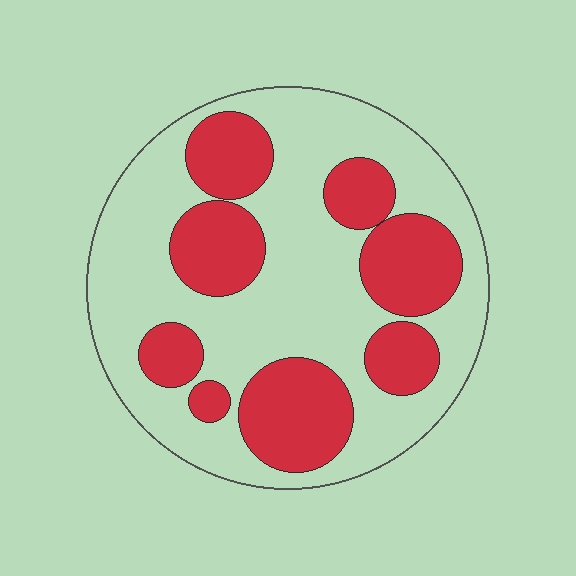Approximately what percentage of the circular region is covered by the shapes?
Approximately 35%.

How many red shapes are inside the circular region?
8.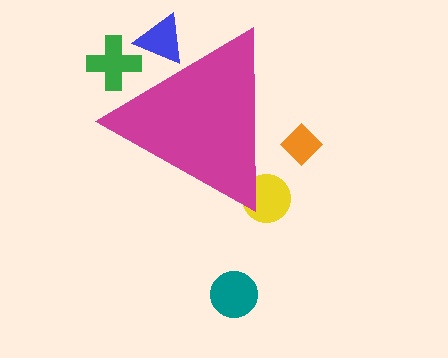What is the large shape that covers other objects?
A magenta triangle.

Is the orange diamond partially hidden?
Yes, the orange diamond is partially hidden behind the magenta triangle.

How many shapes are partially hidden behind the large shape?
4 shapes are partially hidden.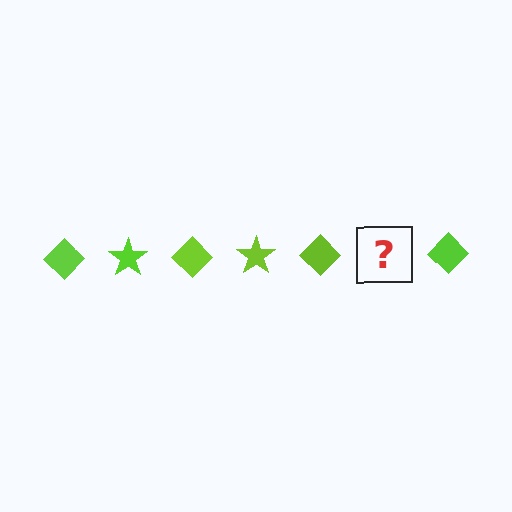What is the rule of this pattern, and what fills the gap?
The rule is that the pattern cycles through diamond, star shapes in lime. The gap should be filled with a lime star.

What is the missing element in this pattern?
The missing element is a lime star.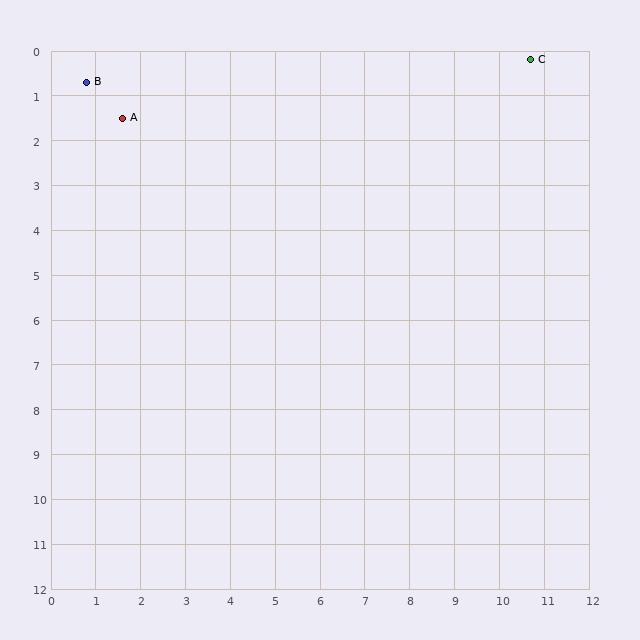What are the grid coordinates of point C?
Point C is at approximately (10.7, 0.2).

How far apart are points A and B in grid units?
Points A and B are about 1.1 grid units apart.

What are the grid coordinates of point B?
Point B is at approximately (0.8, 0.7).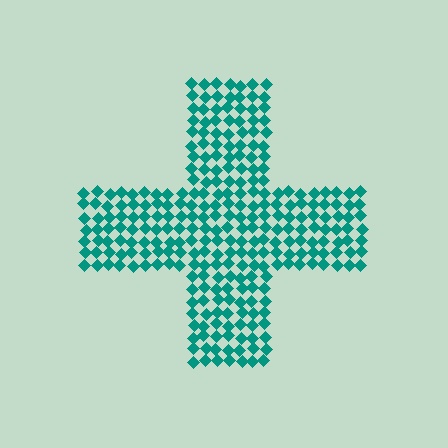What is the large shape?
The large shape is a cross.